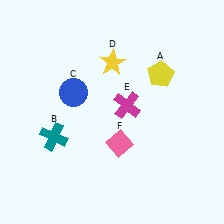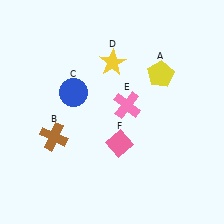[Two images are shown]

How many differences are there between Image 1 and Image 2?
There are 2 differences between the two images.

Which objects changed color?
B changed from teal to brown. E changed from magenta to pink.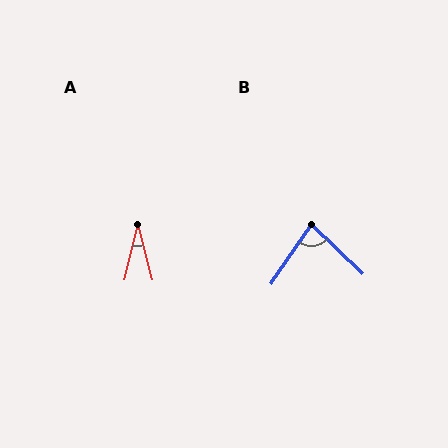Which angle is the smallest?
A, at approximately 29 degrees.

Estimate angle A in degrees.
Approximately 29 degrees.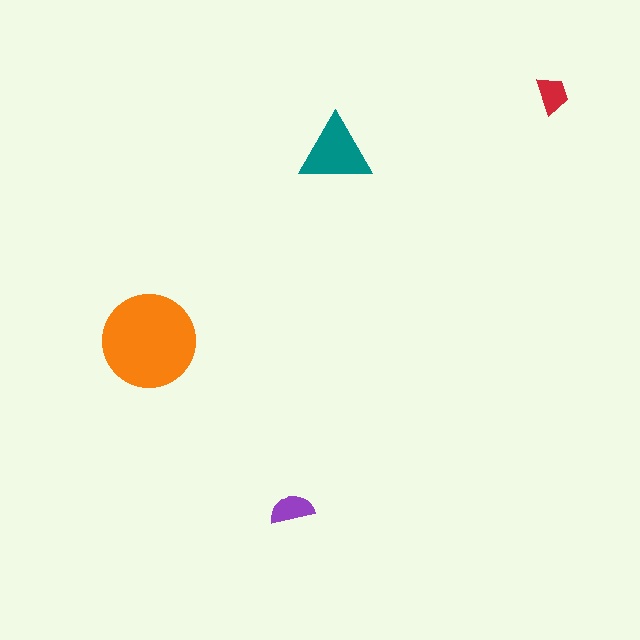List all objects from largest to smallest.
The orange circle, the teal triangle, the purple semicircle, the red trapezoid.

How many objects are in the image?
There are 4 objects in the image.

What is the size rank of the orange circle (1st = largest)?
1st.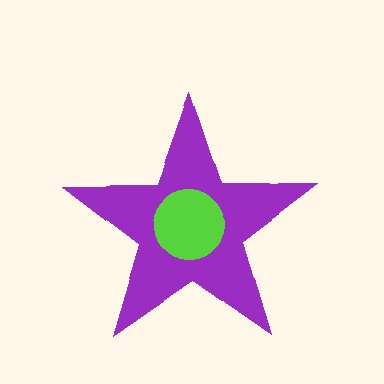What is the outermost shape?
The purple star.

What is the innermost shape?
The lime circle.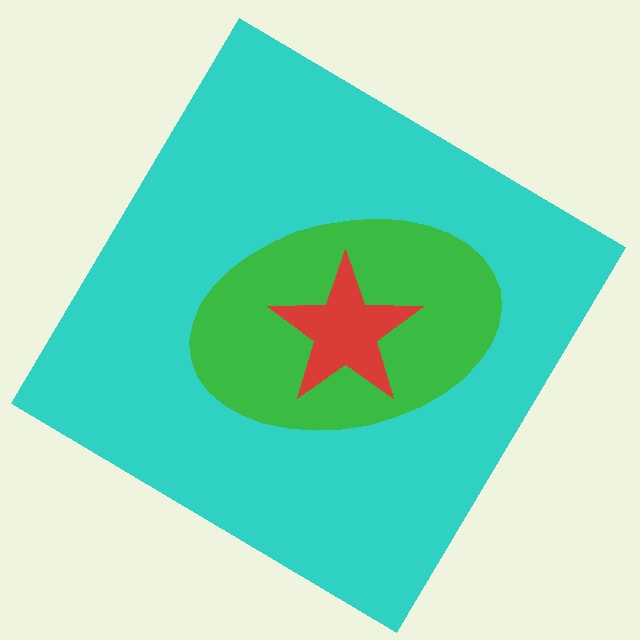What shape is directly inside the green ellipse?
The red star.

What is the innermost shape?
The red star.